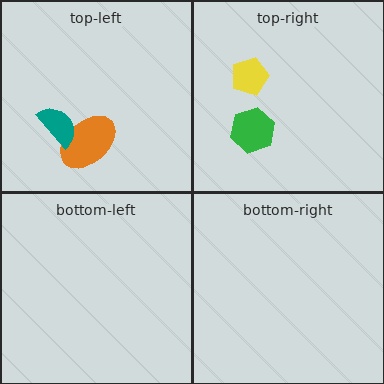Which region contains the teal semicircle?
The top-left region.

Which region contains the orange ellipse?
The top-left region.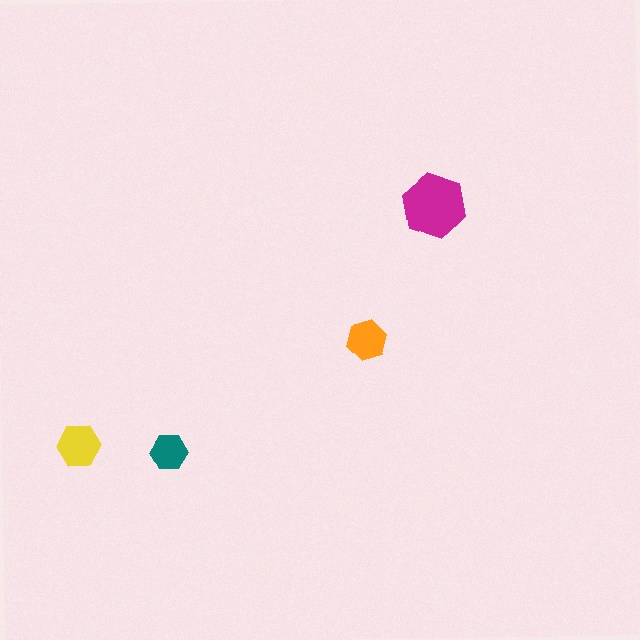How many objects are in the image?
There are 4 objects in the image.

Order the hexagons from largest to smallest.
the magenta one, the yellow one, the orange one, the teal one.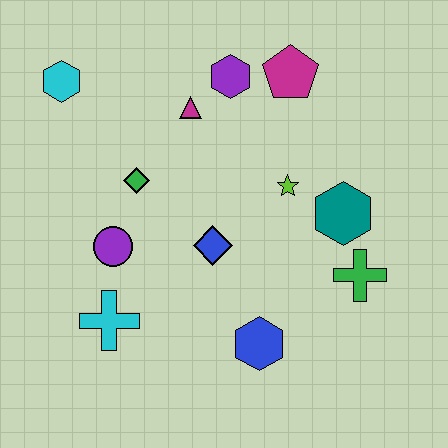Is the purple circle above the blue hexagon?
Yes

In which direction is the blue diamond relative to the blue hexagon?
The blue diamond is above the blue hexagon.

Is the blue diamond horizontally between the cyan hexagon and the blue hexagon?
Yes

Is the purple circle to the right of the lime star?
No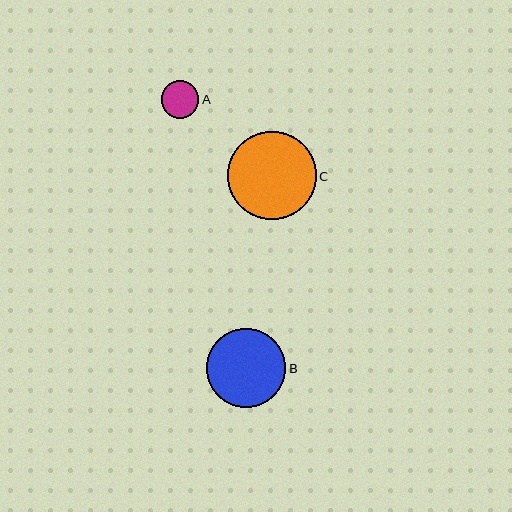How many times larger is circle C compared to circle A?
Circle C is approximately 2.4 times the size of circle A.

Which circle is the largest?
Circle C is the largest with a size of approximately 88 pixels.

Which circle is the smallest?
Circle A is the smallest with a size of approximately 37 pixels.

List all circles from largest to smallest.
From largest to smallest: C, B, A.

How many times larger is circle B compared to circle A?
Circle B is approximately 2.1 times the size of circle A.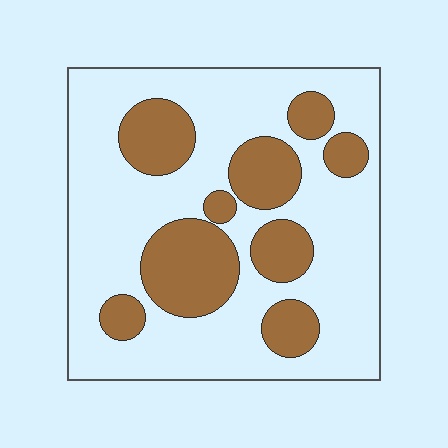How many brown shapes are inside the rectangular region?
9.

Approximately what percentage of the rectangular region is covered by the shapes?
Approximately 30%.